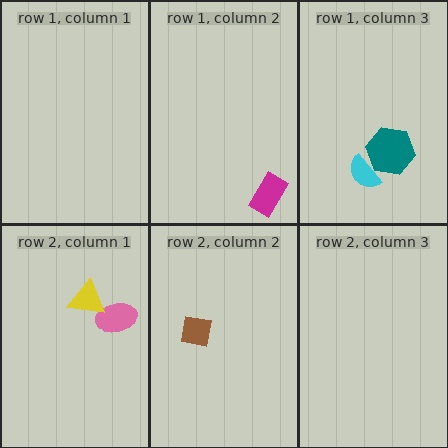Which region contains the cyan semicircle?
The row 1, column 3 region.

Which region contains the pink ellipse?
The row 2, column 1 region.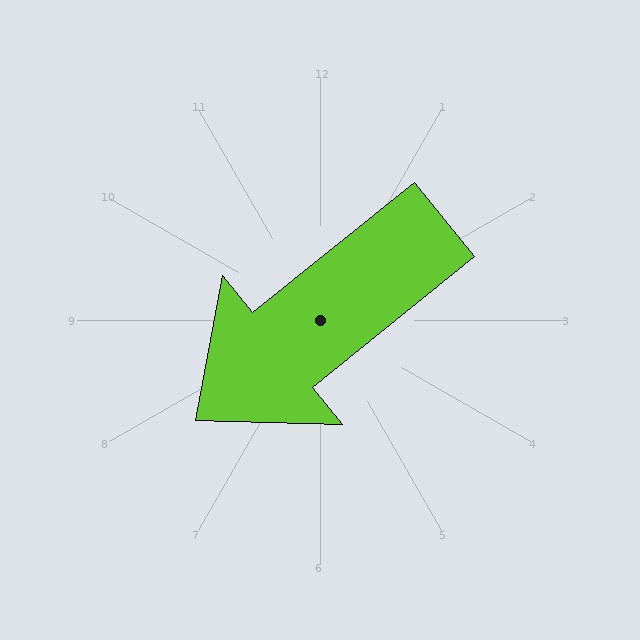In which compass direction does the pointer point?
Southwest.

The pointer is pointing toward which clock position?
Roughly 8 o'clock.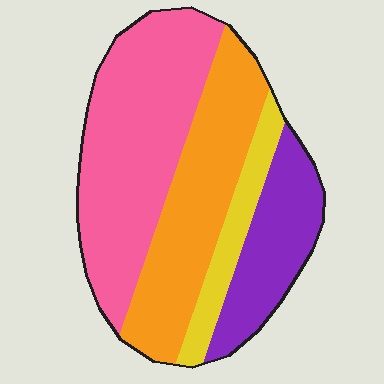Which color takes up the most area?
Pink, at roughly 40%.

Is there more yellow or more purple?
Purple.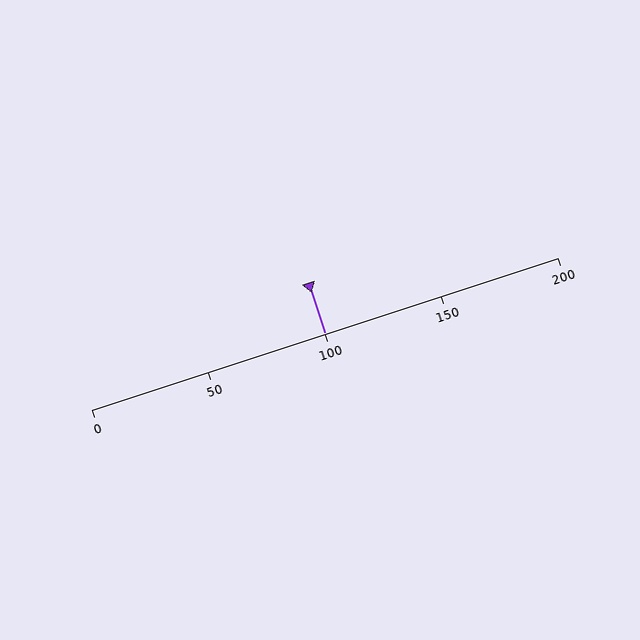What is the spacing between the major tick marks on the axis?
The major ticks are spaced 50 apart.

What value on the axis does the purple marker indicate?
The marker indicates approximately 100.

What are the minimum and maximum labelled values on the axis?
The axis runs from 0 to 200.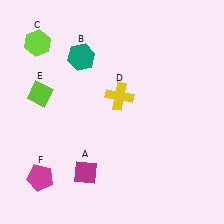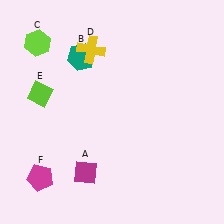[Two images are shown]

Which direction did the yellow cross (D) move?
The yellow cross (D) moved up.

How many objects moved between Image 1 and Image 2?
1 object moved between the two images.